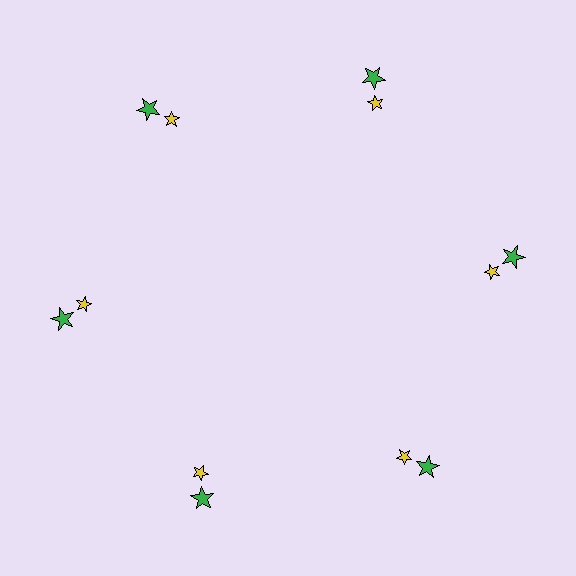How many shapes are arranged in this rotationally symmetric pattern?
There are 12 shapes, arranged in 6 groups of 2.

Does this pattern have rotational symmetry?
Yes, this pattern has 6-fold rotational symmetry. It looks the same after rotating 60 degrees around the center.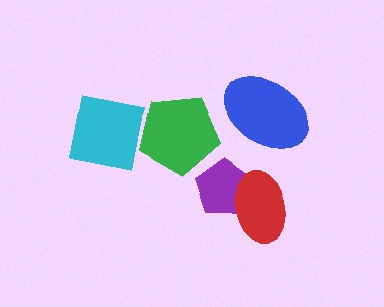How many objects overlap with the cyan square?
1 object overlaps with the cyan square.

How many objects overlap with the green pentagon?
1 object overlaps with the green pentagon.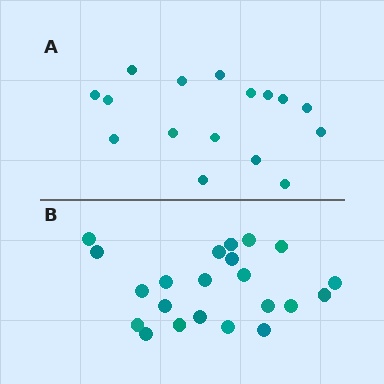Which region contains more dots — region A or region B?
Region B (the bottom region) has more dots.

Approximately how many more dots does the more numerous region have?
Region B has about 6 more dots than region A.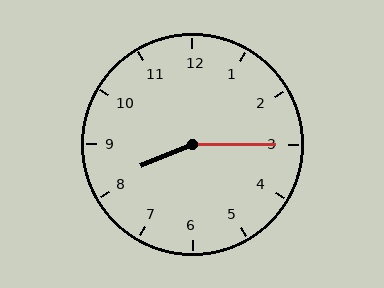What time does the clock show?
8:15.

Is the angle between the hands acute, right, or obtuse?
It is obtuse.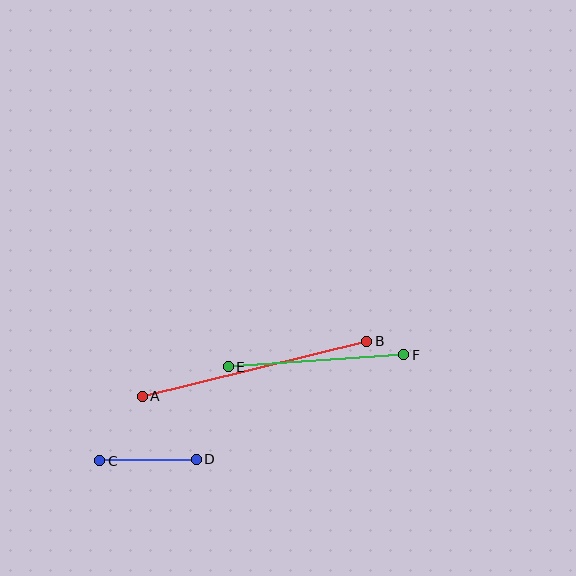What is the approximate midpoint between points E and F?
The midpoint is at approximately (316, 361) pixels.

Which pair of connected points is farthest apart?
Points A and B are farthest apart.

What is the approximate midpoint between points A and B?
The midpoint is at approximately (255, 369) pixels.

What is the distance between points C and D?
The distance is approximately 97 pixels.